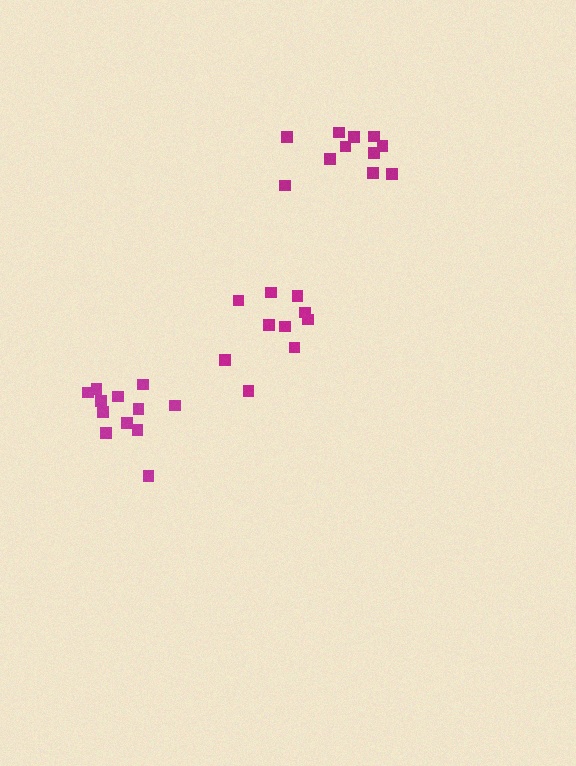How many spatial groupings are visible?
There are 3 spatial groupings.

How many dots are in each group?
Group 1: 10 dots, Group 2: 11 dots, Group 3: 12 dots (33 total).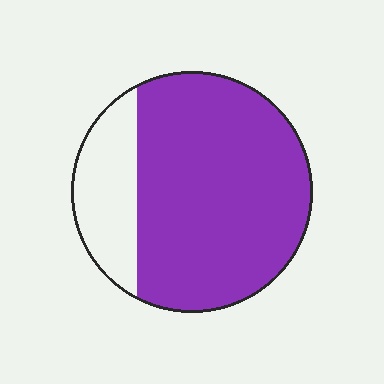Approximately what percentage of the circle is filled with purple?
Approximately 80%.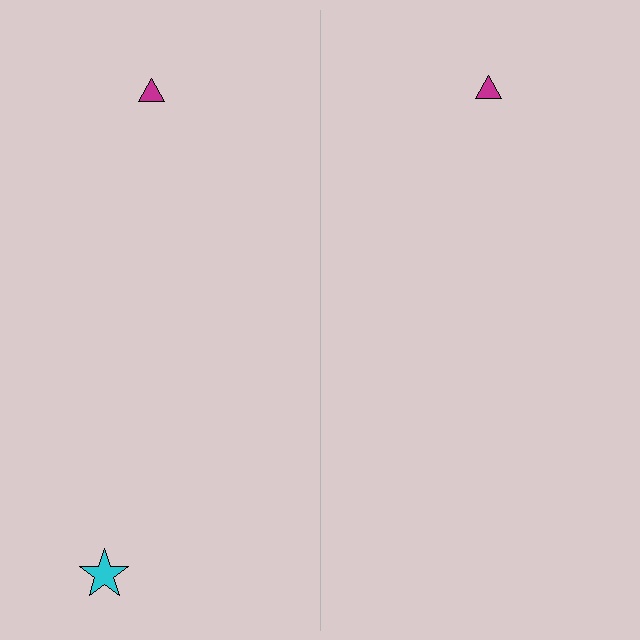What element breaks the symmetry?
A cyan star is missing from the right side.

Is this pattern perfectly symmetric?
No, the pattern is not perfectly symmetric. A cyan star is missing from the right side.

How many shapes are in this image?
There are 3 shapes in this image.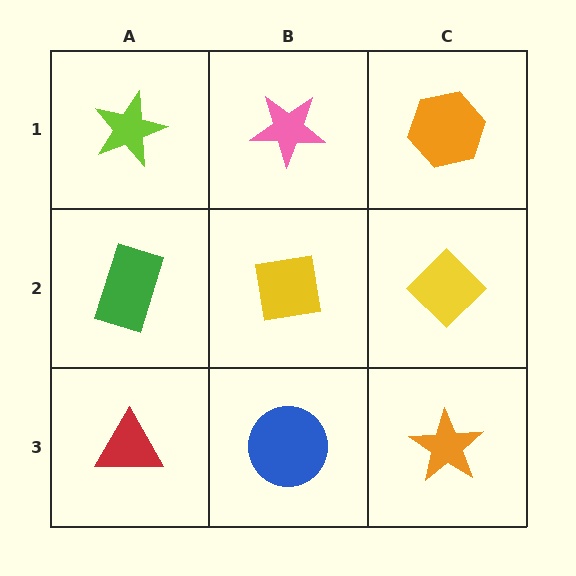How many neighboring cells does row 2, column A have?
3.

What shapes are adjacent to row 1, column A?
A green rectangle (row 2, column A), a pink star (row 1, column B).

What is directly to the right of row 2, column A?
A yellow square.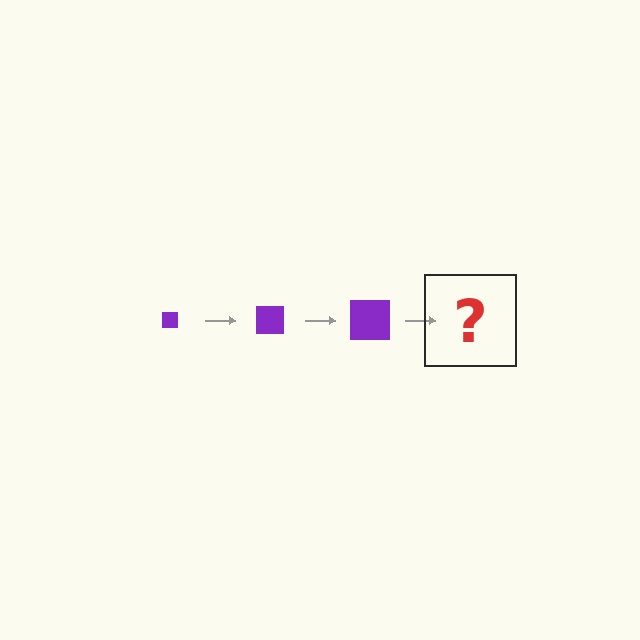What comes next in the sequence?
The next element should be a purple square, larger than the previous one.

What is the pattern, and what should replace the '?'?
The pattern is that the square gets progressively larger each step. The '?' should be a purple square, larger than the previous one.